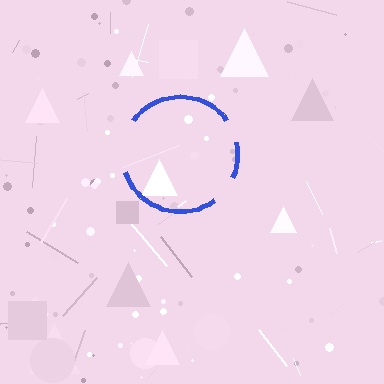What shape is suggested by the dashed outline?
The dashed outline suggests a circle.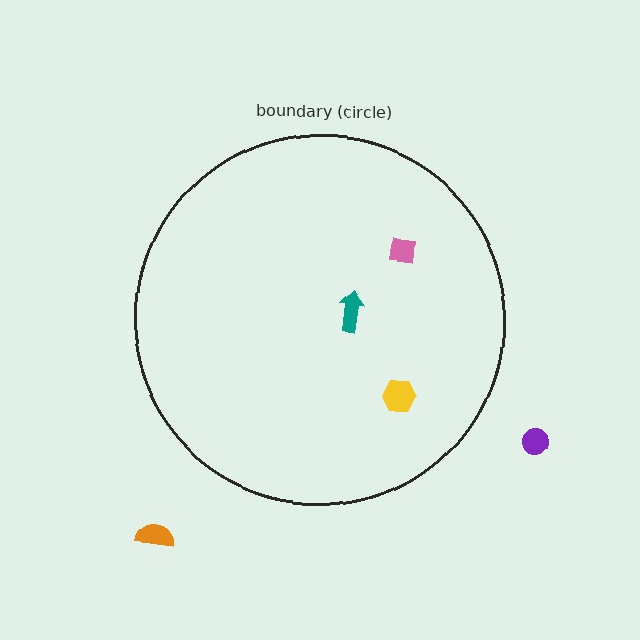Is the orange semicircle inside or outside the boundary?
Outside.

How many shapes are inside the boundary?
3 inside, 2 outside.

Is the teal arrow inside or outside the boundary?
Inside.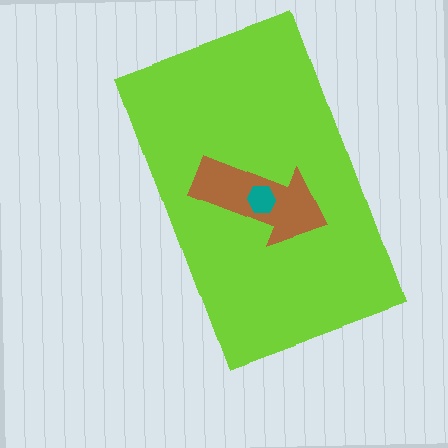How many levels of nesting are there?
3.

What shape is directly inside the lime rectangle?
The brown arrow.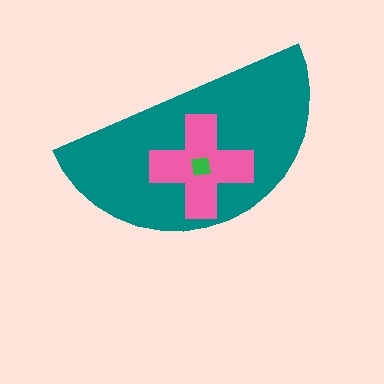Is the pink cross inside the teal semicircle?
Yes.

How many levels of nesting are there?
3.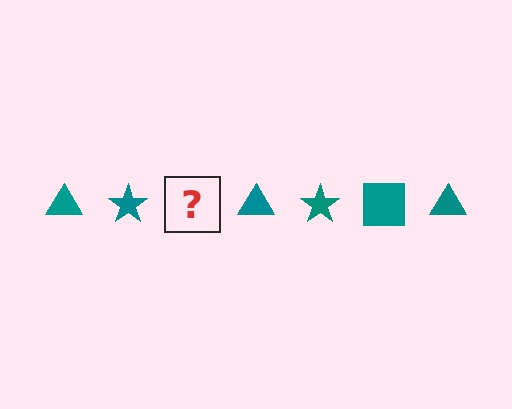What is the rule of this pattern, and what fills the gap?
The rule is that the pattern cycles through triangle, star, square shapes in teal. The gap should be filled with a teal square.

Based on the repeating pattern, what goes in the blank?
The blank should be a teal square.